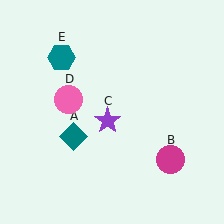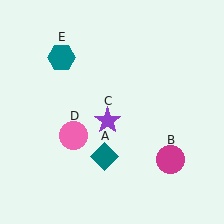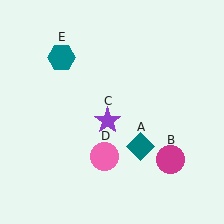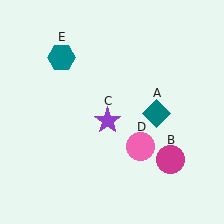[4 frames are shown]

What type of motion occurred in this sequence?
The teal diamond (object A), pink circle (object D) rotated counterclockwise around the center of the scene.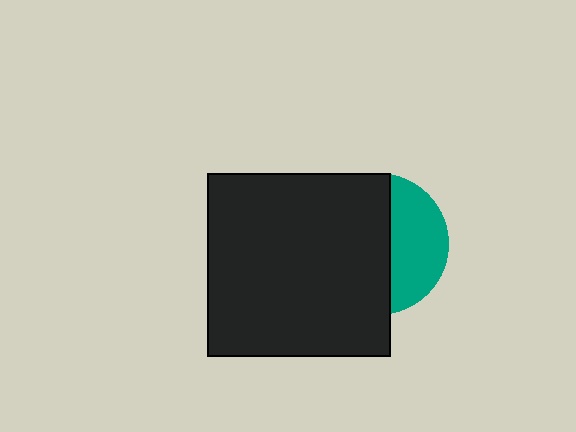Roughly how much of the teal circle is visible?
A small part of it is visible (roughly 38%).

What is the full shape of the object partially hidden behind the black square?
The partially hidden object is a teal circle.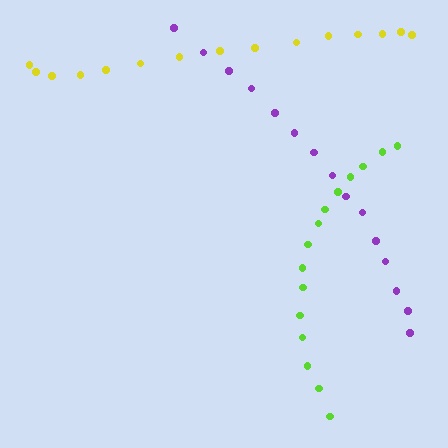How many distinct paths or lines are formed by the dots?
There are 3 distinct paths.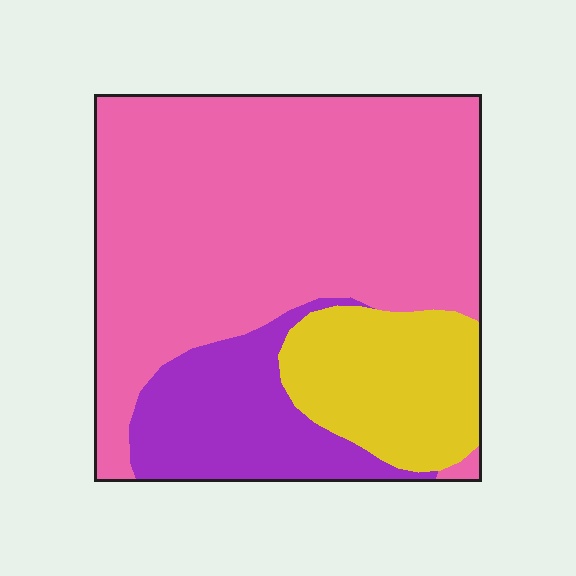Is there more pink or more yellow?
Pink.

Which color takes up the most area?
Pink, at roughly 65%.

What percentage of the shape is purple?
Purple covers around 20% of the shape.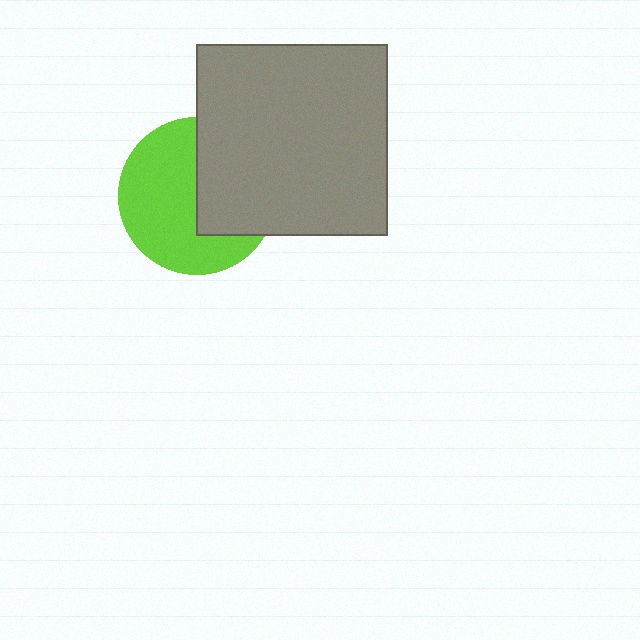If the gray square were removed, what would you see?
You would see the complete lime circle.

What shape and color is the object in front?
The object in front is a gray square.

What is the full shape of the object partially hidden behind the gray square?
The partially hidden object is a lime circle.